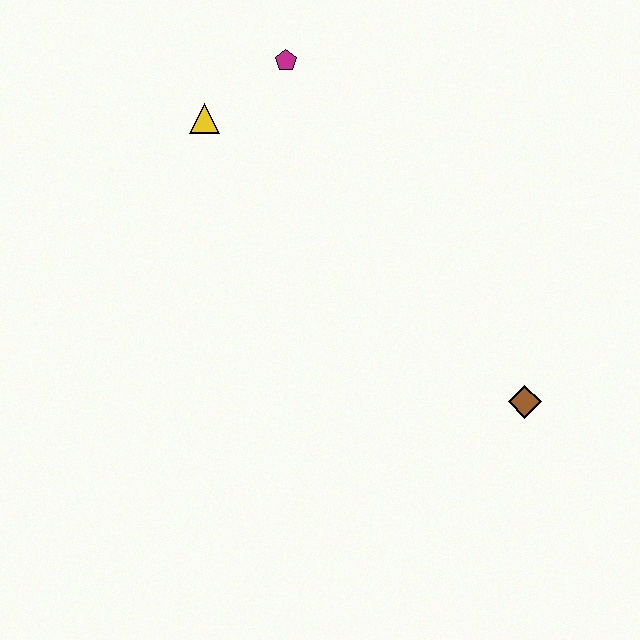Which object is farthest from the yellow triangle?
The brown diamond is farthest from the yellow triangle.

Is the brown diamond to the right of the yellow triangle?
Yes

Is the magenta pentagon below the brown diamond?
No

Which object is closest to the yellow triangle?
The magenta pentagon is closest to the yellow triangle.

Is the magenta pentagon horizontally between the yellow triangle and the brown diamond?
Yes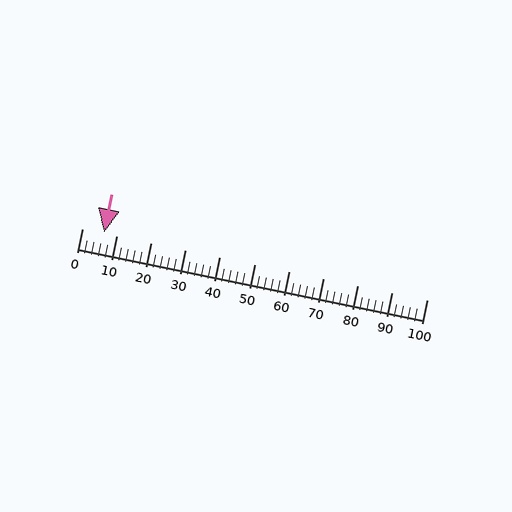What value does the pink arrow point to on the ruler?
The pink arrow points to approximately 6.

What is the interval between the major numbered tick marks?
The major tick marks are spaced 10 units apart.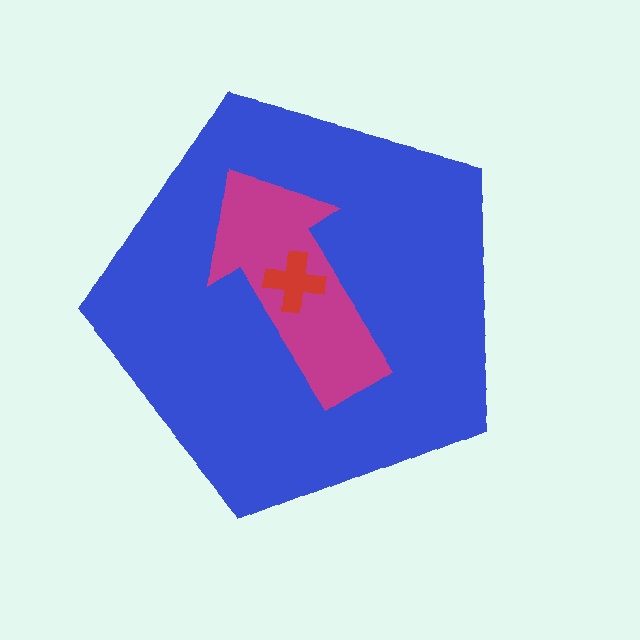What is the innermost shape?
The red cross.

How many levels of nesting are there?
3.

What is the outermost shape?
The blue pentagon.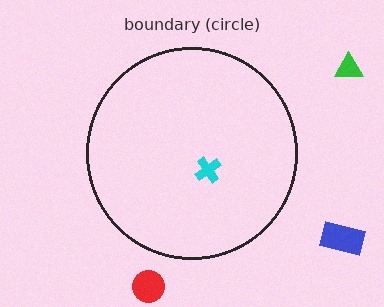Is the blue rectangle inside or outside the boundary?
Outside.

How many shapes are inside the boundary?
1 inside, 3 outside.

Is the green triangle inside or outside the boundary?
Outside.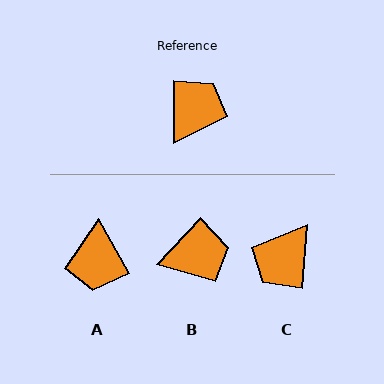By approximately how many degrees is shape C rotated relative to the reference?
Approximately 175 degrees counter-clockwise.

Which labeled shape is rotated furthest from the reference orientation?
C, about 175 degrees away.